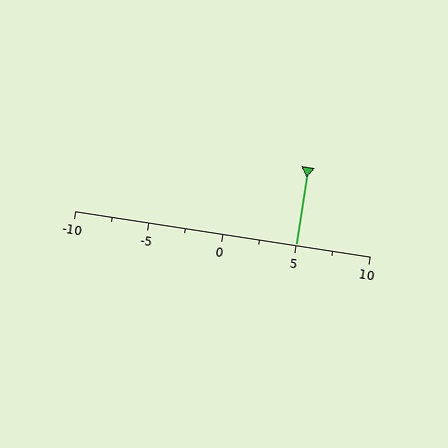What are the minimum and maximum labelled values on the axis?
The axis runs from -10 to 10.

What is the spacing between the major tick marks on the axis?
The major ticks are spaced 5 apart.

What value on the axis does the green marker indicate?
The marker indicates approximately 5.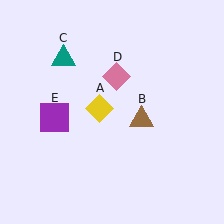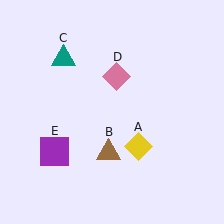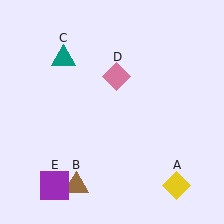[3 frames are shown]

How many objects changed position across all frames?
3 objects changed position: yellow diamond (object A), brown triangle (object B), purple square (object E).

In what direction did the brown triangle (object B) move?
The brown triangle (object B) moved down and to the left.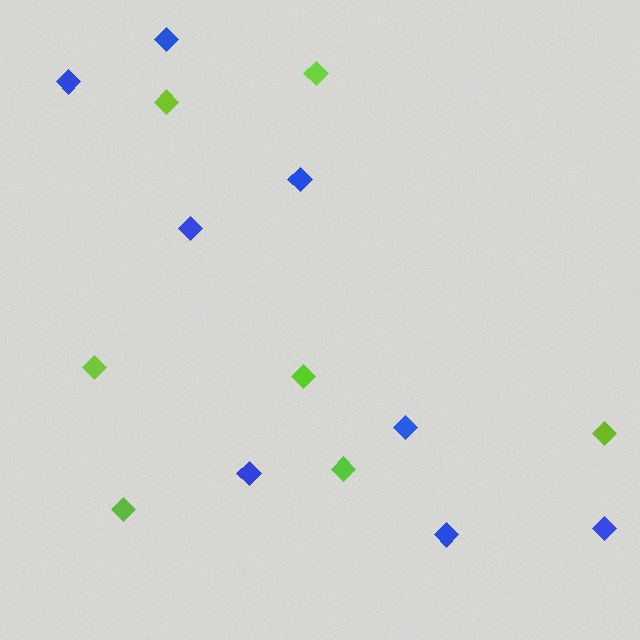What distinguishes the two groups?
There are 2 groups: one group of blue diamonds (8) and one group of lime diamonds (7).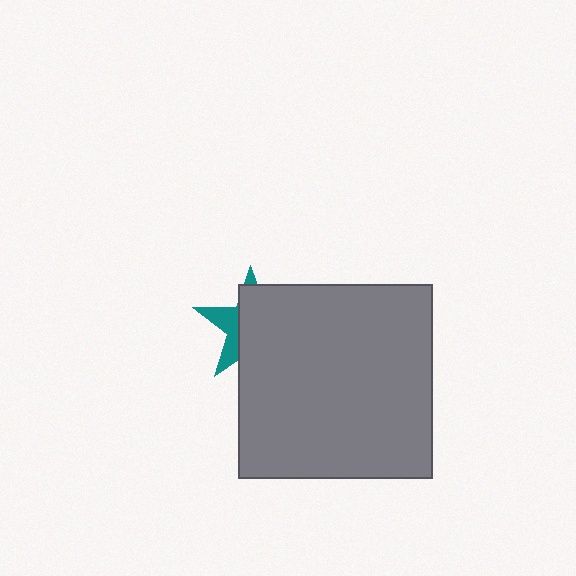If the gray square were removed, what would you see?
You would see the complete teal star.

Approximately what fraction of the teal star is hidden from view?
Roughly 69% of the teal star is hidden behind the gray square.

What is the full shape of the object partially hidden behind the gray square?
The partially hidden object is a teal star.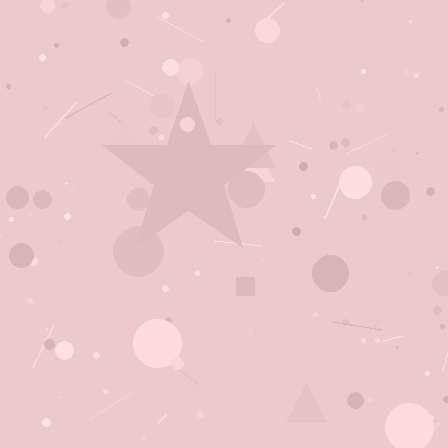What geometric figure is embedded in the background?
A star is embedded in the background.